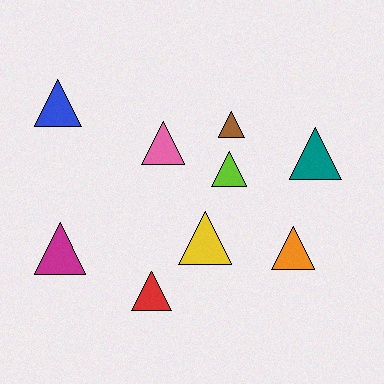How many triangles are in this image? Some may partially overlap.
There are 9 triangles.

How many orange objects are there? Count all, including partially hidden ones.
There is 1 orange object.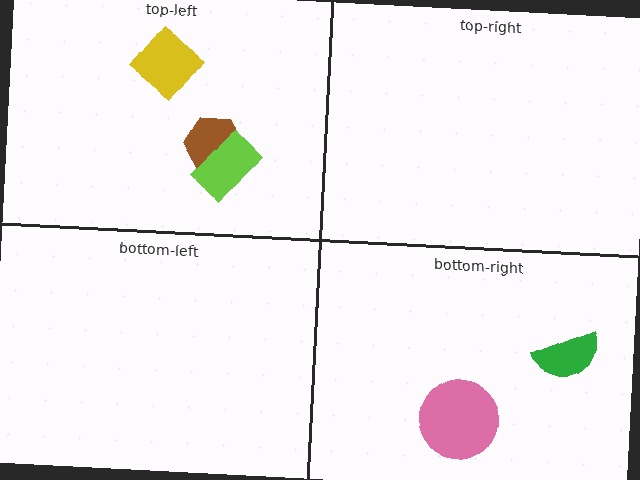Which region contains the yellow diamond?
The top-left region.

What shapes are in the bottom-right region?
The pink circle, the green semicircle.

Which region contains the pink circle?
The bottom-right region.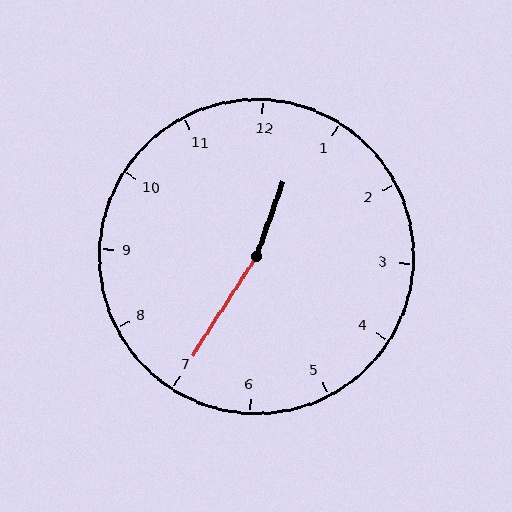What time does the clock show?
12:35.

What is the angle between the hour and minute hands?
Approximately 168 degrees.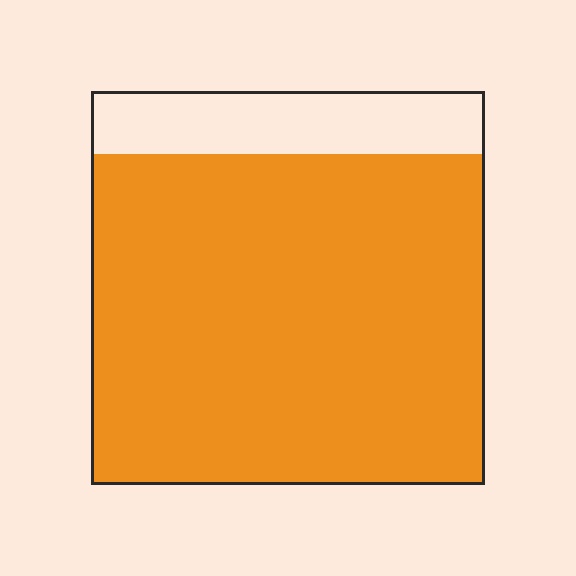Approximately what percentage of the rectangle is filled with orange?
Approximately 85%.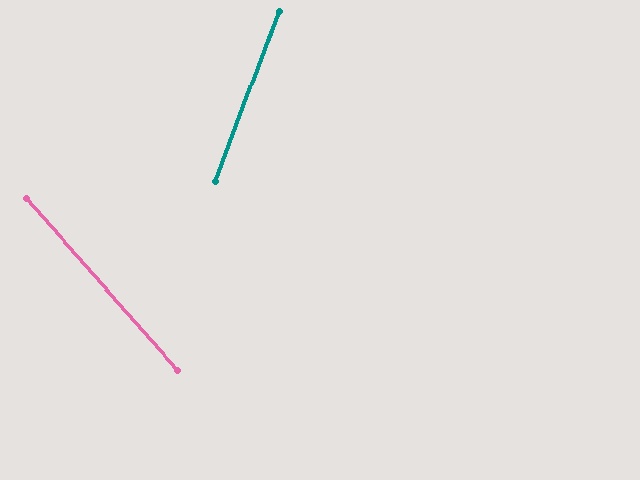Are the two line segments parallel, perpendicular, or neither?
Neither parallel nor perpendicular — they differ by about 62°.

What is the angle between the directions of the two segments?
Approximately 62 degrees.